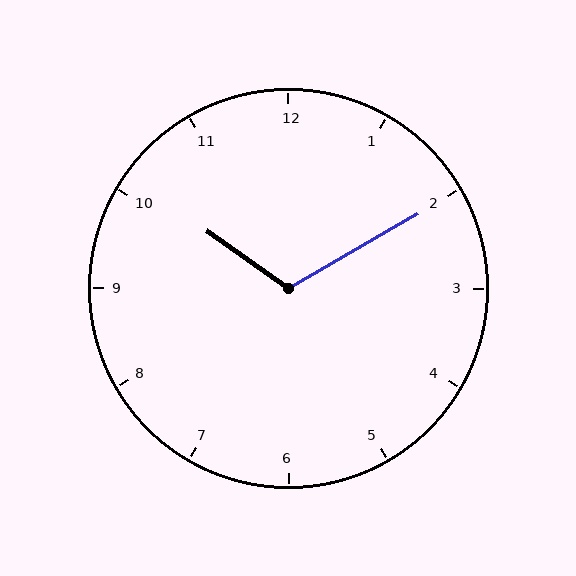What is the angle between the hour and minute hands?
Approximately 115 degrees.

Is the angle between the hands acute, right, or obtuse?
It is obtuse.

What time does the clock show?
10:10.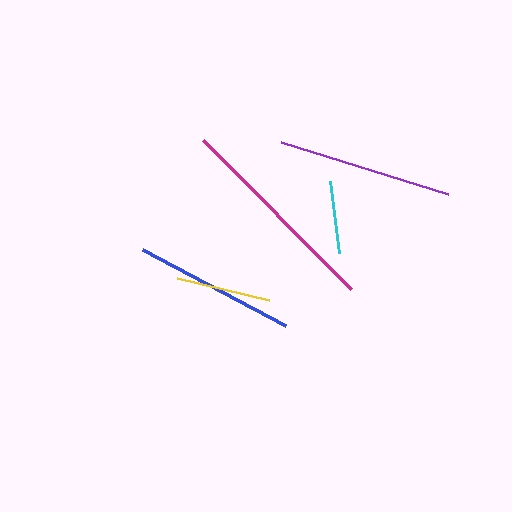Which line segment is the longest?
The magenta line is the longest at approximately 210 pixels.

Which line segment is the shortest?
The cyan line is the shortest at approximately 73 pixels.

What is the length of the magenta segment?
The magenta segment is approximately 210 pixels long.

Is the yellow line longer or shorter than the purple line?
The purple line is longer than the yellow line.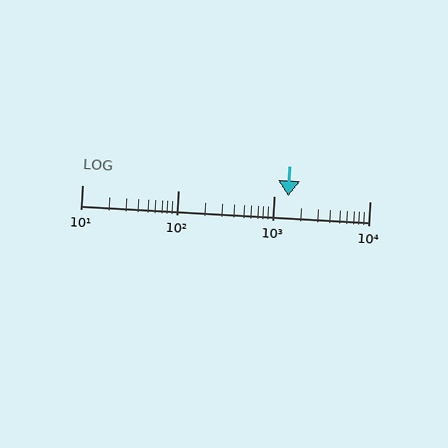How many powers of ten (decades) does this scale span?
The scale spans 3 decades, from 10 to 10000.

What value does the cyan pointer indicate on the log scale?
The pointer indicates approximately 1400.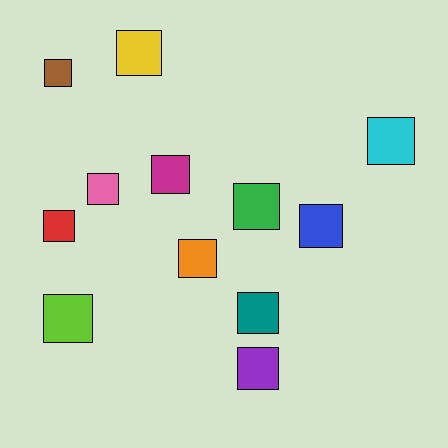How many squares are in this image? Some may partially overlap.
There are 12 squares.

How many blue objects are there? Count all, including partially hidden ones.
There is 1 blue object.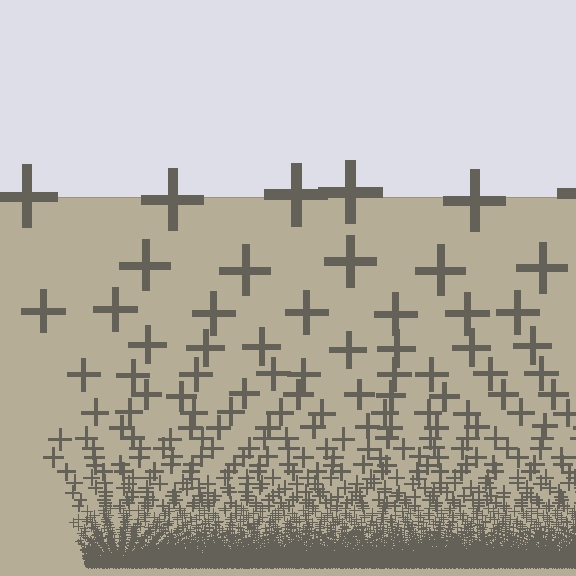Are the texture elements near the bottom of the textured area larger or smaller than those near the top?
Smaller. The gradient is inverted — elements near the bottom are smaller and denser.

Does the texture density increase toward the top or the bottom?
Density increases toward the bottom.